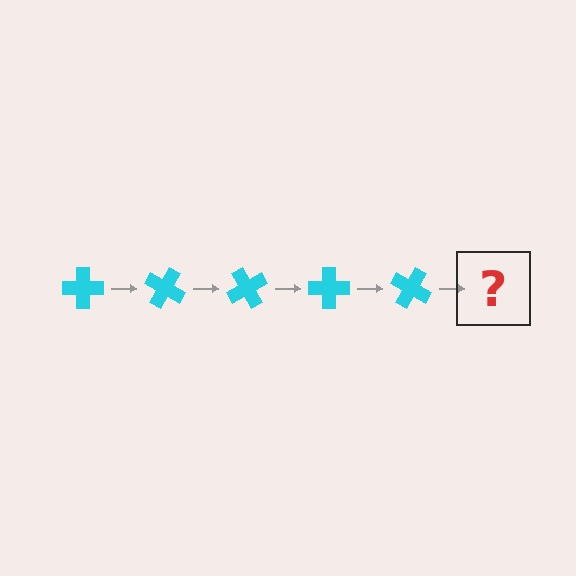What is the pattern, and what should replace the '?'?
The pattern is that the cross rotates 30 degrees each step. The '?' should be a cyan cross rotated 150 degrees.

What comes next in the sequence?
The next element should be a cyan cross rotated 150 degrees.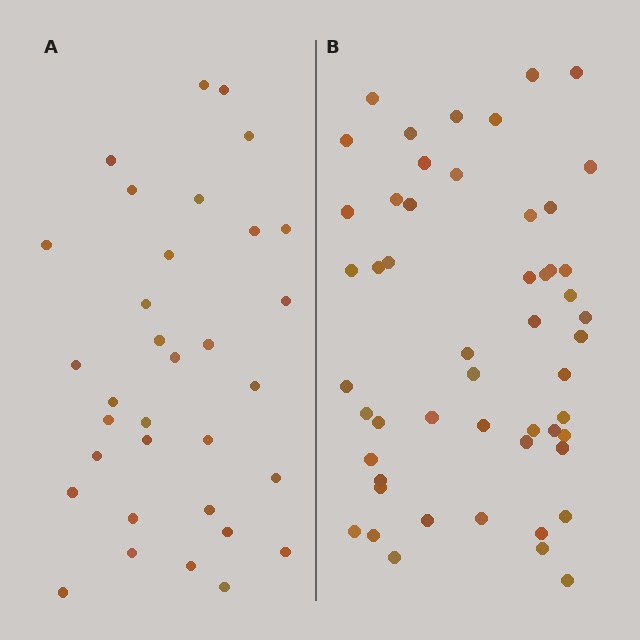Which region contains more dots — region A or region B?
Region B (the right region) has more dots.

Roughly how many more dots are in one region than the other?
Region B has approximately 20 more dots than region A.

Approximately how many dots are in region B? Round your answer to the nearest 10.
About 50 dots. (The exact count is 52, which rounds to 50.)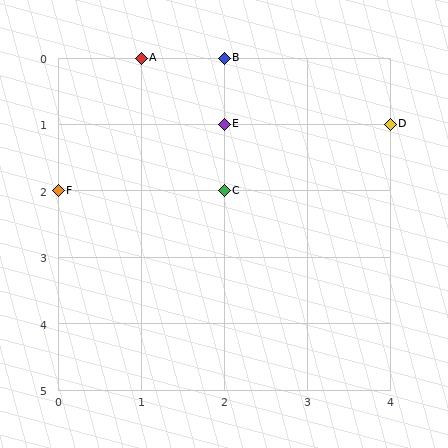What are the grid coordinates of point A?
Point A is at grid coordinates (1, 0).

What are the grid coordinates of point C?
Point C is at grid coordinates (2, 2).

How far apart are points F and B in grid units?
Points F and B are 2 columns and 2 rows apart (about 2.8 grid units diagonally).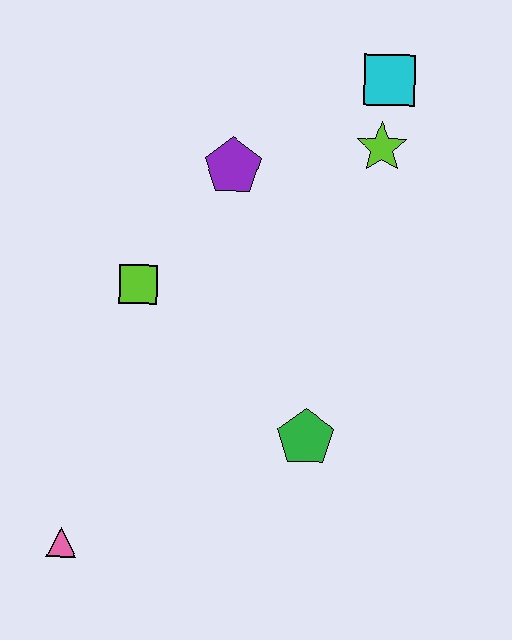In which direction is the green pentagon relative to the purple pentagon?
The green pentagon is below the purple pentagon.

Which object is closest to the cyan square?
The lime star is closest to the cyan square.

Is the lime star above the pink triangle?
Yes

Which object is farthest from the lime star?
The pink triangle is farthest from the lime star.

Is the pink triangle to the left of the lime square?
Yes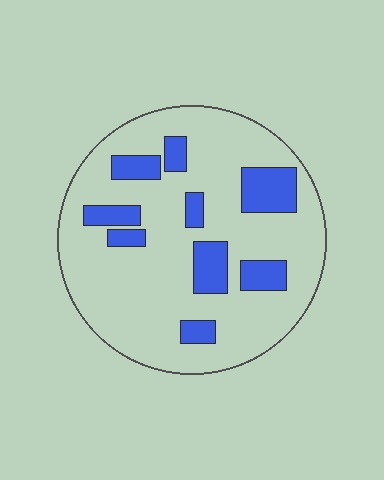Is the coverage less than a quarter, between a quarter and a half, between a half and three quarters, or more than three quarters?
Less than a quarter.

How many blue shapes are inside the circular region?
9.